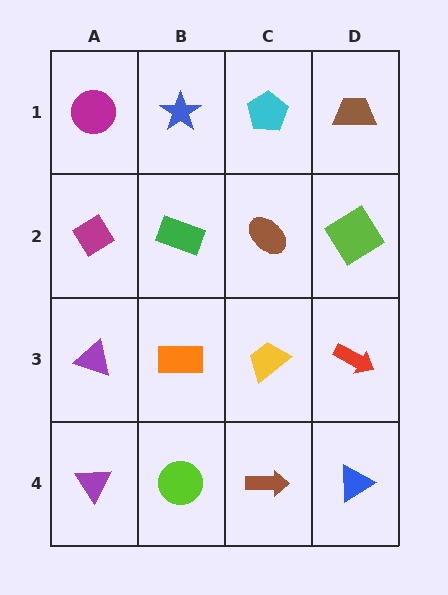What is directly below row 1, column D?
A lime diamond.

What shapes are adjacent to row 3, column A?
A magenta diamond (row 2, column A), a purple triangle (row 4, column A), an orange rectangle (row 3, column B).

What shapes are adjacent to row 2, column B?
A blue star (row 1, column B), an orange rectangle (row 3, column B), a magenta diamond (row 2, column A), a brown ellipse (row 2, column C).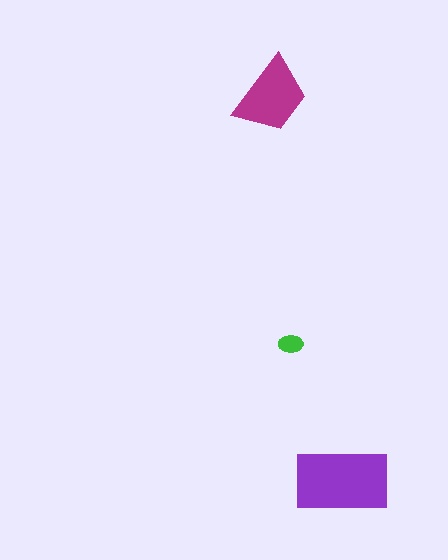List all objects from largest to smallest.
The purple rectangle, the magenta trapezoid, the green ellipse.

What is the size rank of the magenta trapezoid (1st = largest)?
2nd.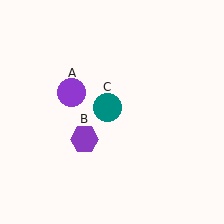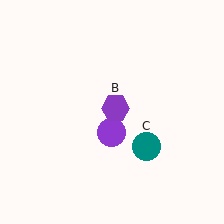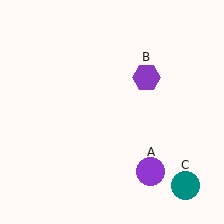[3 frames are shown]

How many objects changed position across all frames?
3 objects changed position: purple circle (object A), purple hexagon (object B), teal circle (object C).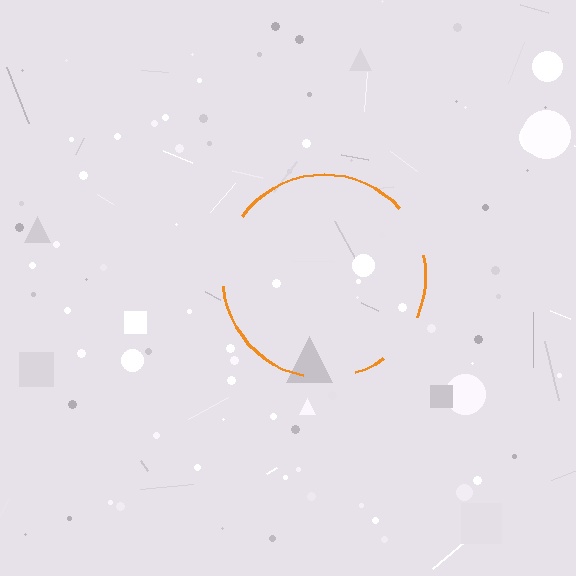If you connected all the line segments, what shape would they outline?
They would outline a circle.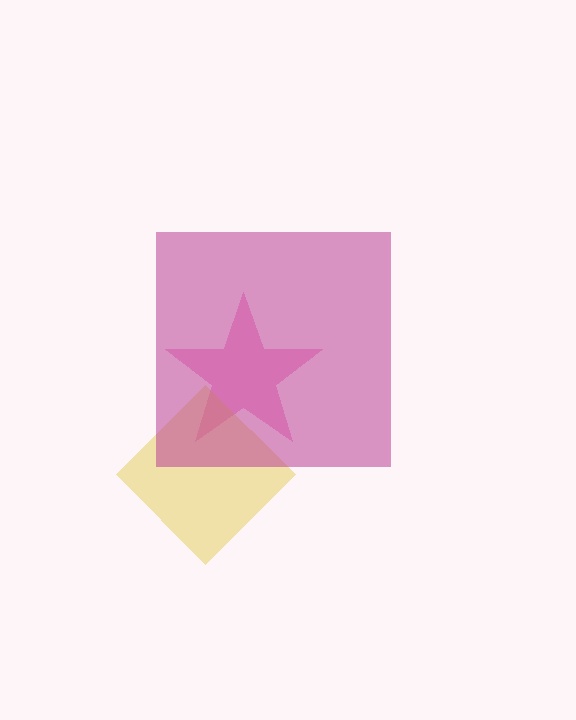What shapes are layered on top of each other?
The layered shapes are: a pink star, a yellow diamond, a magenta square.